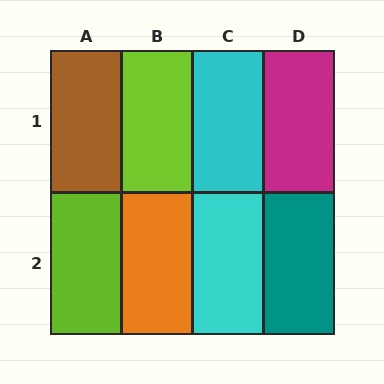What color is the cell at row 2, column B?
Orange.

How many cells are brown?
1 cell is brown.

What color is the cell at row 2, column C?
Cyan.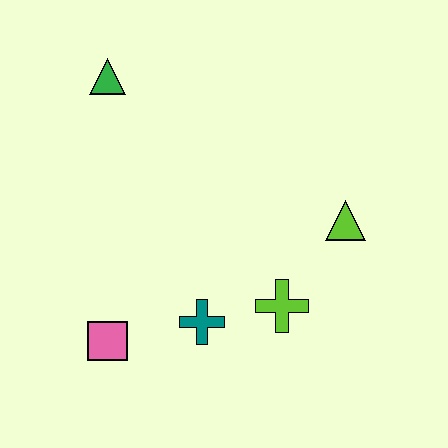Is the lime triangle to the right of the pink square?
Yes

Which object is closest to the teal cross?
The lime cross is closest to the teal cross.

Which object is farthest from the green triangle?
The lime cross is farthest from the green triangle.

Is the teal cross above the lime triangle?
No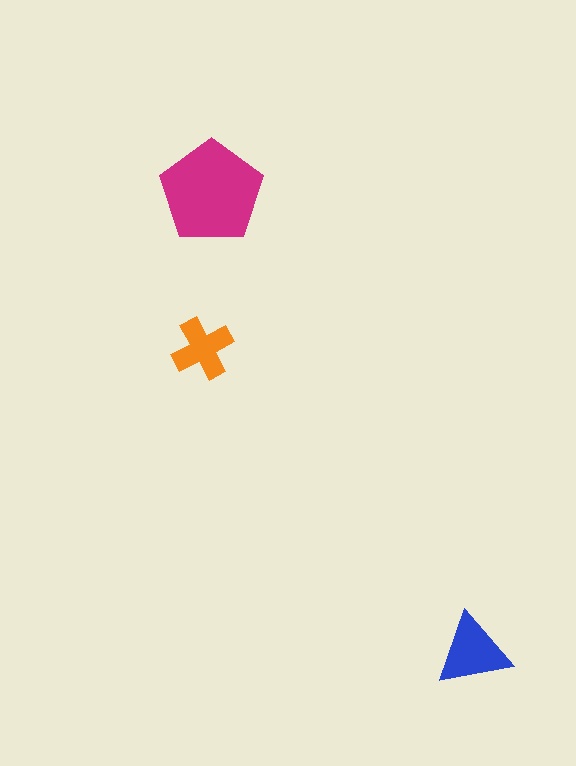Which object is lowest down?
The blue triangle is bottommost.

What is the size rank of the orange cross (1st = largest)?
3rd.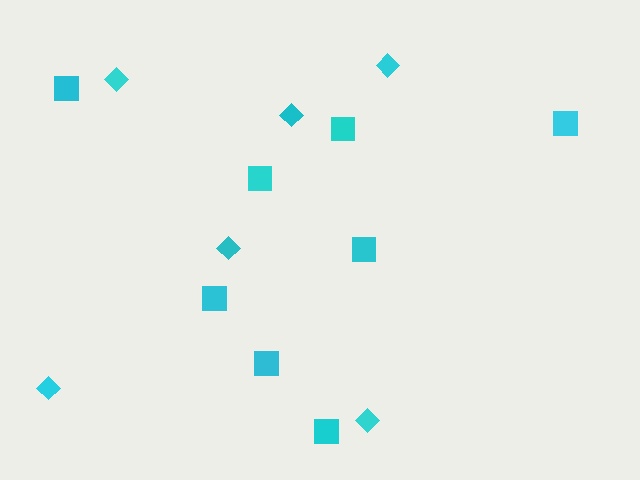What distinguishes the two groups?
There are 2 groups: one group of squares (8) and one group of diamonds (6).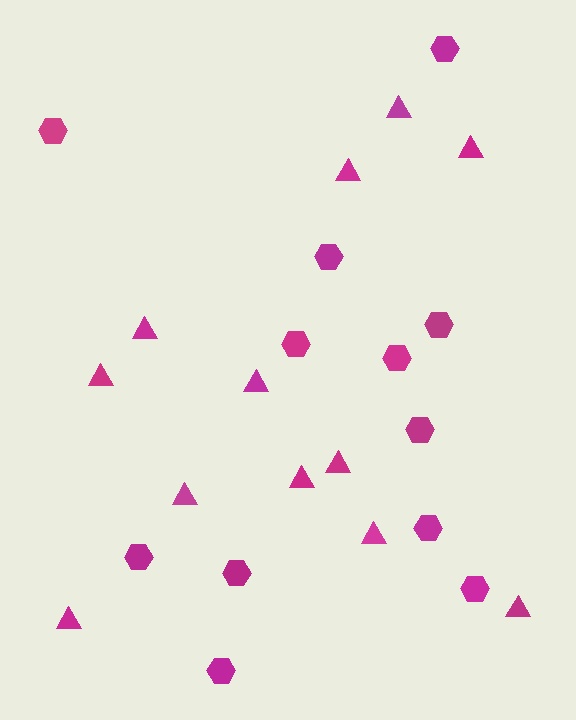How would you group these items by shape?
There are 2 groups: one group of triangles (12) and one group of hexagons (12).